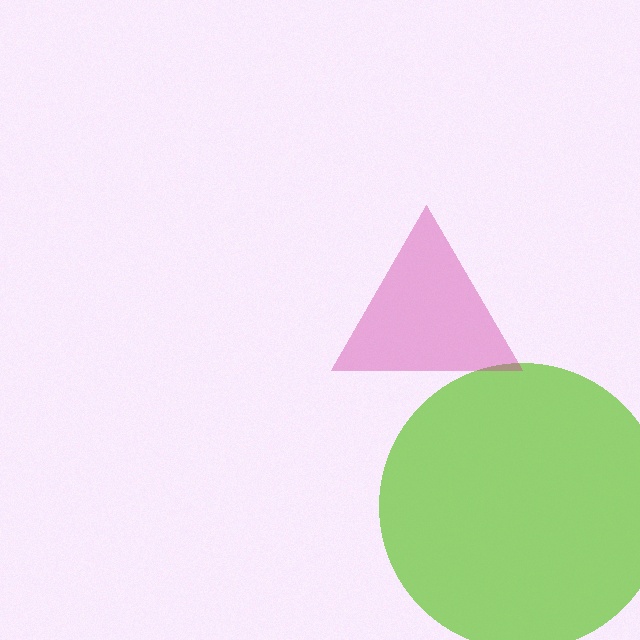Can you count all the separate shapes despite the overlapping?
Yes, there are 2 separate shapes.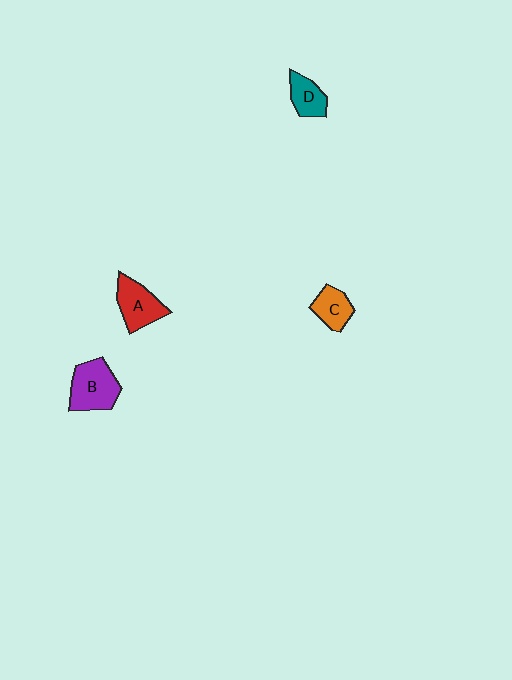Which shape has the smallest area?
Shape D (teal).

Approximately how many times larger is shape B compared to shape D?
Approximately 1.7 times.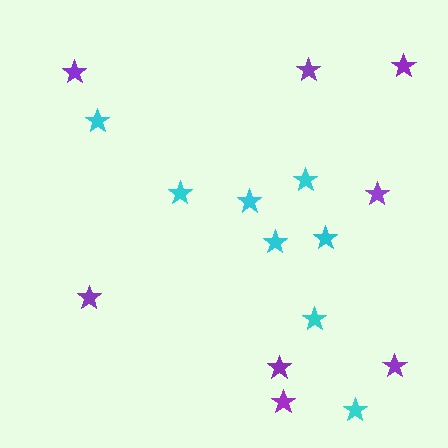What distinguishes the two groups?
There are 2 groups: one group of cyan stars (8) and one group of purple stars (8).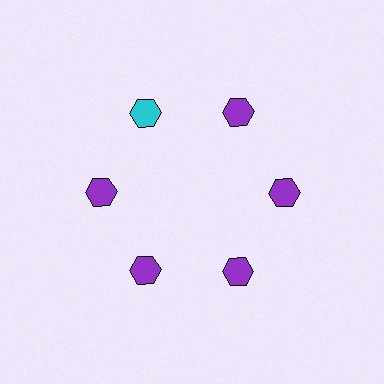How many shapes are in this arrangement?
There are 6 shapes arranged in a ring pattern.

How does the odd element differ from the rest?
It has a different color: cyan instead of purple.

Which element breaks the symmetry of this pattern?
The cyan hexagon at roughly the 11 o'clock position breaks the symmetry. All other shapes are purple hexagons.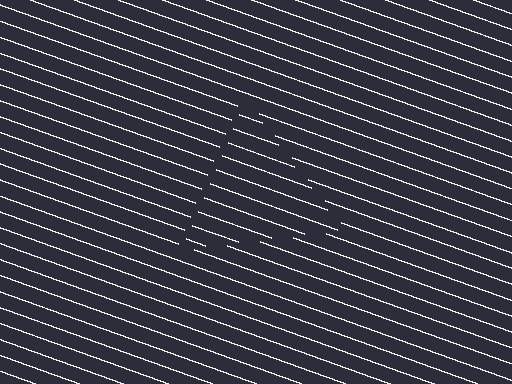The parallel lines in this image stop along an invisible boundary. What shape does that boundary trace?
An illusory triangle. The interior of the shape contains the same grating, shifted by half a period — the contour is defined by the phase discontinuity where line-ends from the inner and outer gratings abut.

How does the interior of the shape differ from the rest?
The interior of the shape contains the same grating, shifted by half a period — the contour is defined by the phase discontinuity where line-ends from the inner and outer gratings abut.